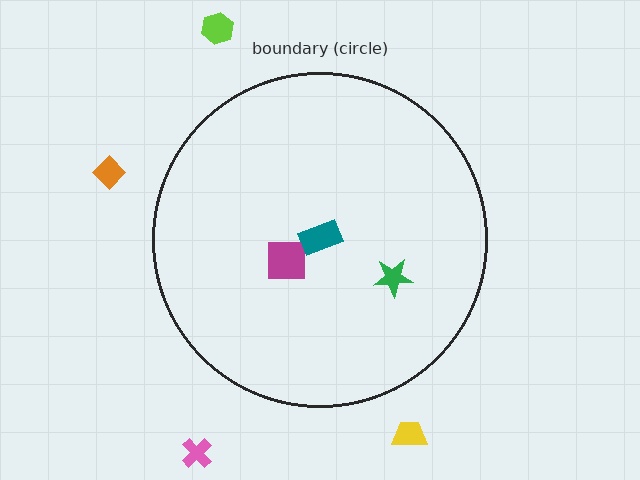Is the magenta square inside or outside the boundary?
Inside.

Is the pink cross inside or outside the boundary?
Outside.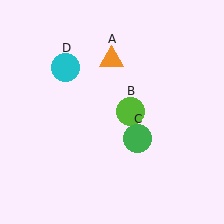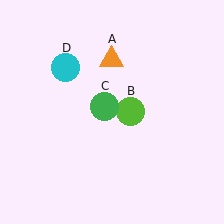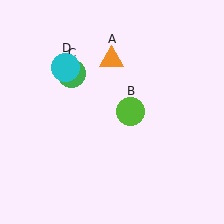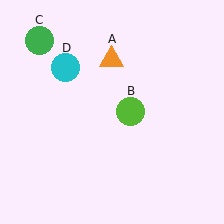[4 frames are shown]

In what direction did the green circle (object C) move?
The green circle (object C) moved up and to the left.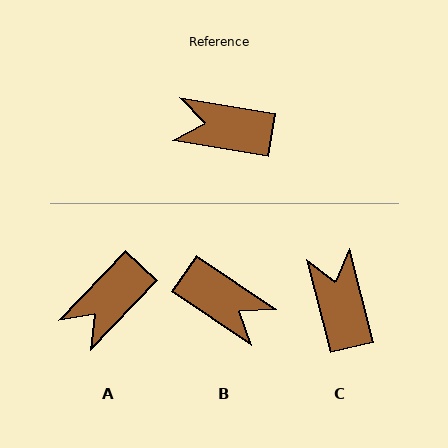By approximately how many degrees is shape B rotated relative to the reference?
Approximately 155 degrees counter-clockwise.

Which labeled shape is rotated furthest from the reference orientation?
B, about 155 degrees away.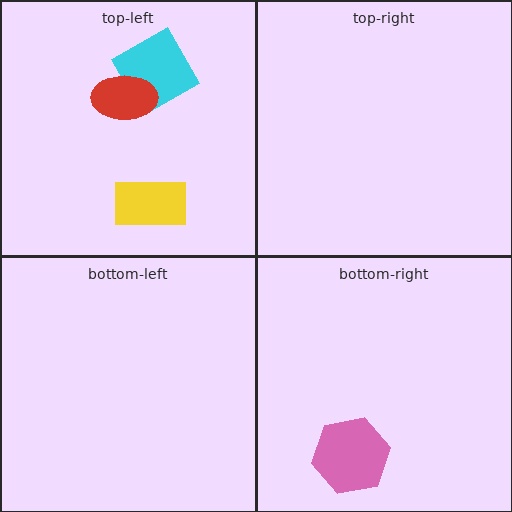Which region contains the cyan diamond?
The top-left region.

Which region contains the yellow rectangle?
The top-left region.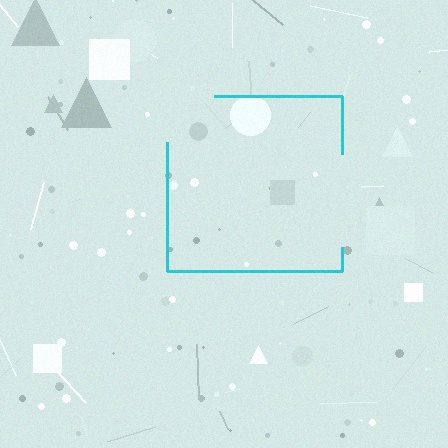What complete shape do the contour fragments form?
The contour fragments form a square.